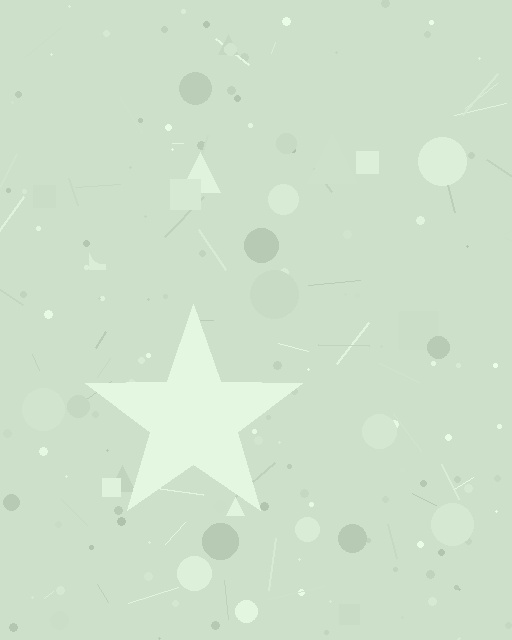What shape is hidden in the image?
A star is hidden in the image.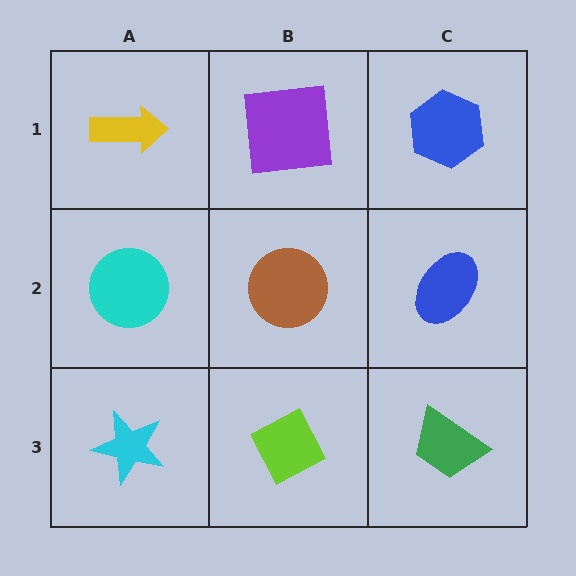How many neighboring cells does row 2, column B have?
4.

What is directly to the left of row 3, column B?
A cyan star.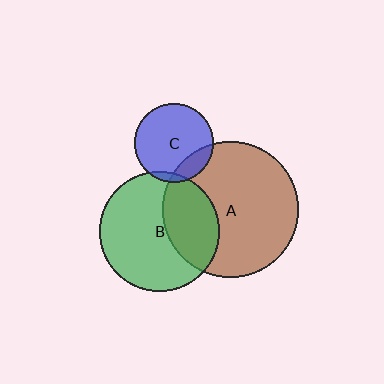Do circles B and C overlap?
Yes.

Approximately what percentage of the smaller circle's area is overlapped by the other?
Approximately 5%.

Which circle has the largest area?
Circle A (brown).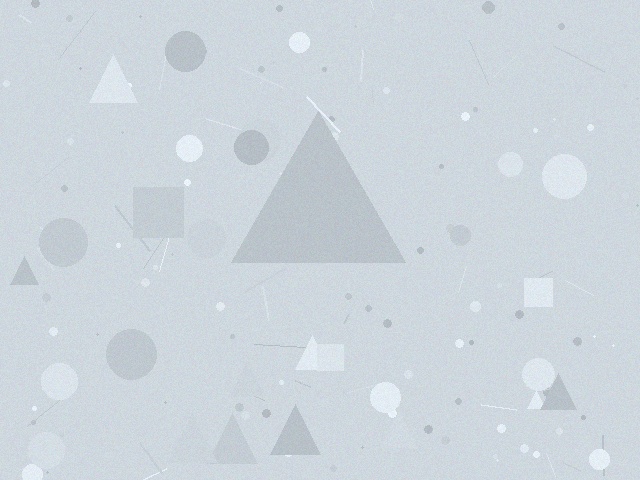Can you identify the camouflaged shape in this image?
The camouflaged shape is a triangle.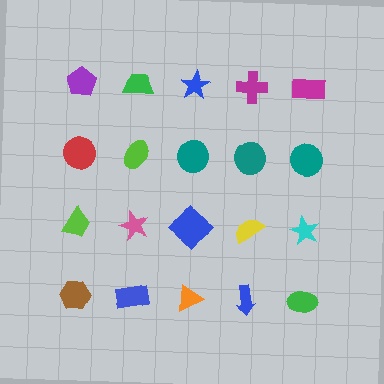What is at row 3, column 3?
A blue diamond.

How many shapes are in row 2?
5 shapes.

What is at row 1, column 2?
A green trapezoid.